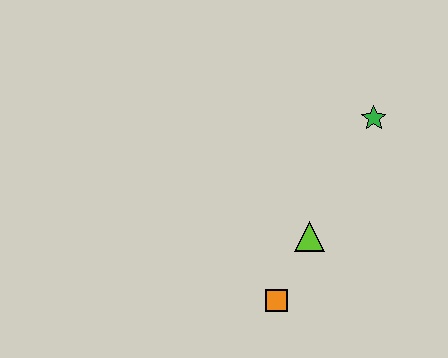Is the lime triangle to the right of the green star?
No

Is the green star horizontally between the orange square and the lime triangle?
No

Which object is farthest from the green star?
The orange square is farthest from the green star.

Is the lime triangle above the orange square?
Yes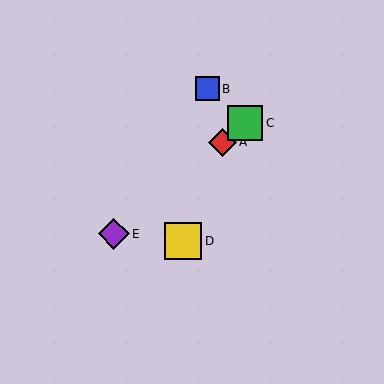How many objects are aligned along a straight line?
3 objects (A, C, E) are aligned along a straight line.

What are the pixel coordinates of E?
Object E is at (114, 234).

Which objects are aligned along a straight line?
Objects A, C, E are aligned along a straight line.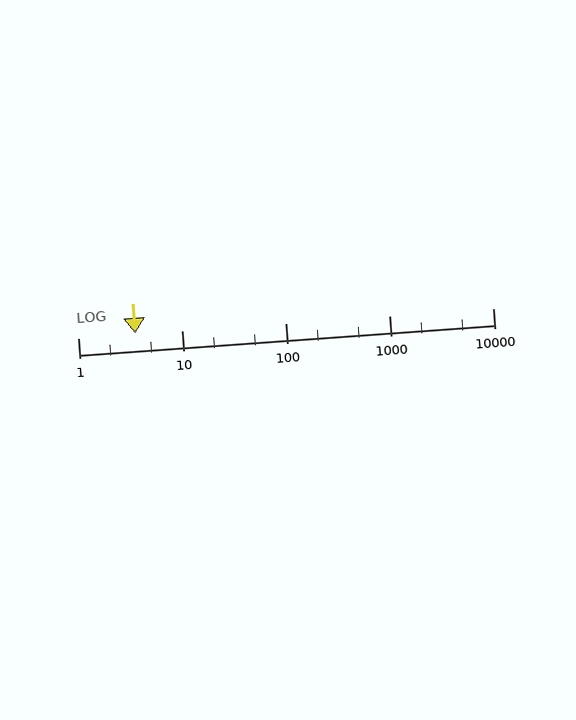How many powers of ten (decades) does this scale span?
The scale spans 4 decades, from 1 to 10000.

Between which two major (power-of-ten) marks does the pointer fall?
The pointer is between 1 and 10.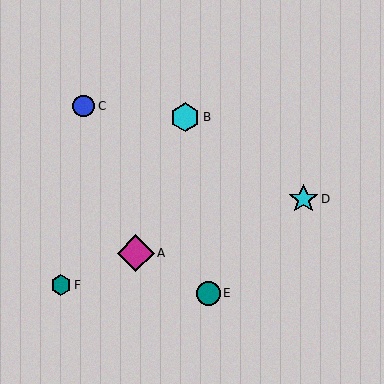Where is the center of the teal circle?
The center of the teal circle is at (209, 293).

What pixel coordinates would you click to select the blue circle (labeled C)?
Click at (84, 106) to select the blue circle C.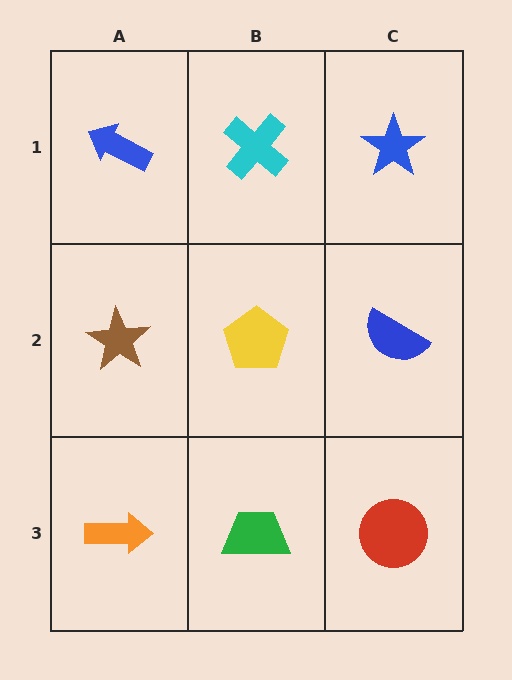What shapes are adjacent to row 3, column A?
A brown star (row 2, column A), a green trapezoid (row 3, column B).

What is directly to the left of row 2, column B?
A brown star.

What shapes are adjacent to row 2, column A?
A blue arrow (row 1, column A), an orange arrow (row 3, column A), a yellow pentagon (row 2, column B).